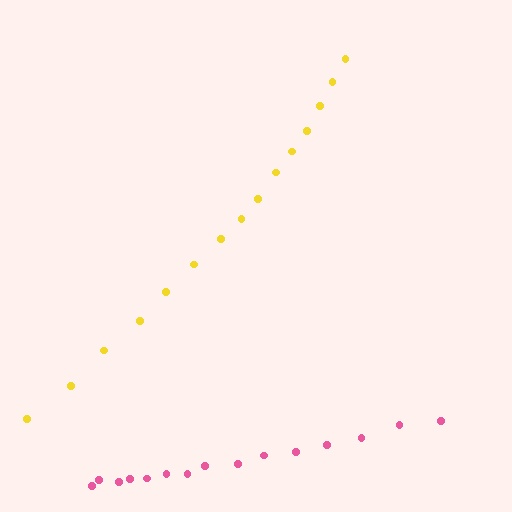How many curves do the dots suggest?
There are 2 distinct paths.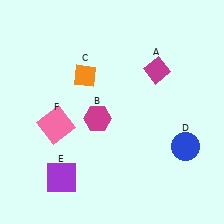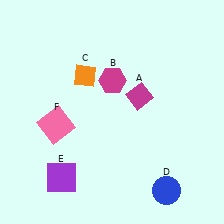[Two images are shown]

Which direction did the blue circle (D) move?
The blue circle (D) moved down.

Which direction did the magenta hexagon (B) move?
The magenta hexagon (B) moved up.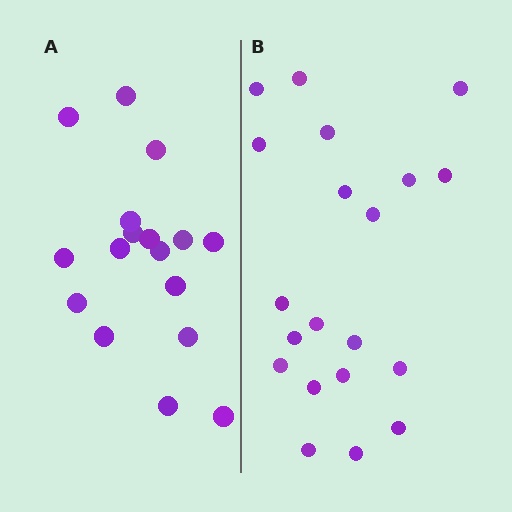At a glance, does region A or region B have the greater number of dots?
Region B (the right region) has more dots.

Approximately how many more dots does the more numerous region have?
Region B has just a few more — roughly 2 or 3 more dots than region A.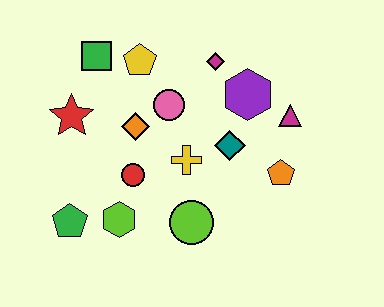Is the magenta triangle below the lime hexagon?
No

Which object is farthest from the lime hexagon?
The magenta triangle is farthest from the lime hexagon.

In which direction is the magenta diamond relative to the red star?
The magenta diamond is to the right of the red star.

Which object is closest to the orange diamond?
The pink circle is closest to the orange diamond.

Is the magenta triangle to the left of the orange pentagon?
No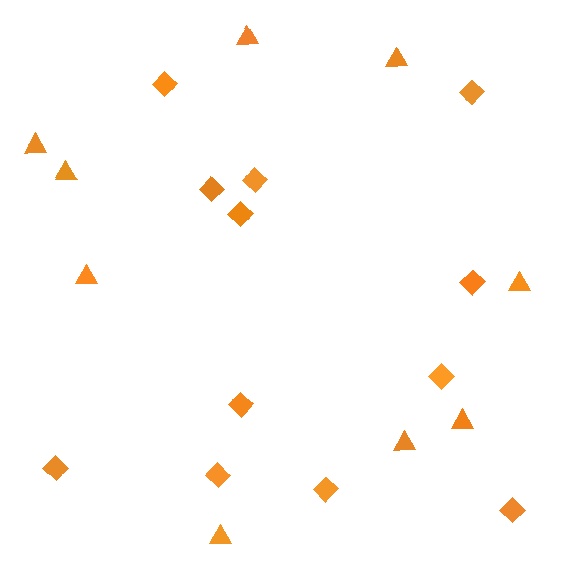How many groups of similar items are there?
There are 2 groups: one group of diamonds (12) and one group of triangles (9).